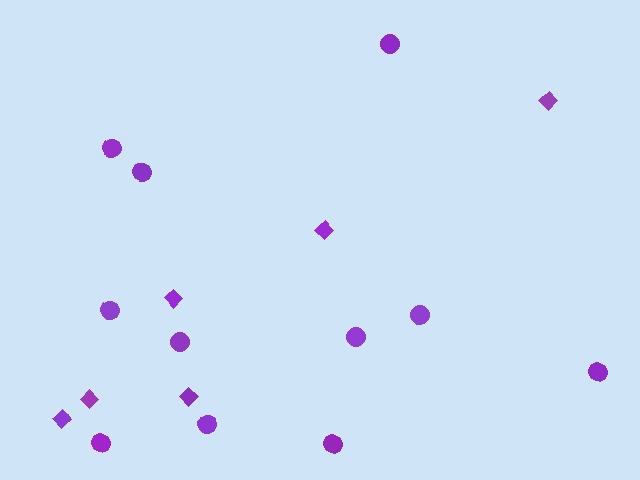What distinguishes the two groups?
There are 2 groups: one group of diamonds (6) and one group of circles (11).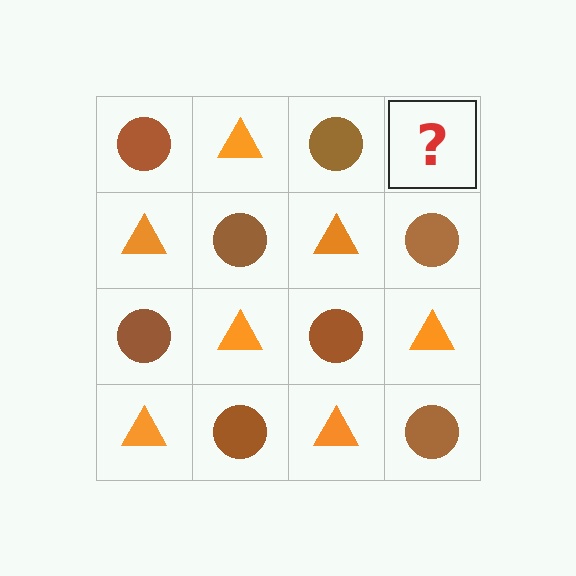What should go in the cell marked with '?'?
The missing cell should contain an orange triangle.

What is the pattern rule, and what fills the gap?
The rule is that it alternates brown circle and orange triangle in a checkerboard pattern. The gap should be filled with an orange triangle.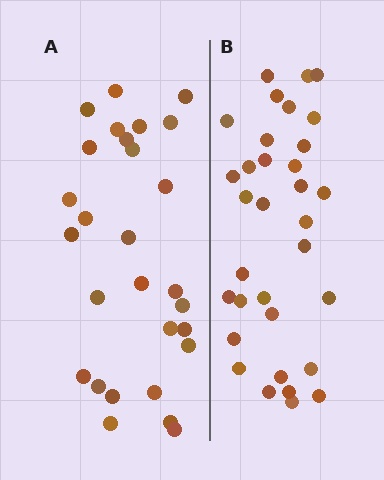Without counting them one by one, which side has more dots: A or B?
Region B (the right region) has more dots.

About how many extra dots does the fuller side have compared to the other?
Region B has about 5 more dots than region A.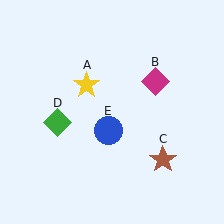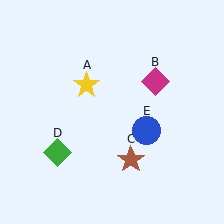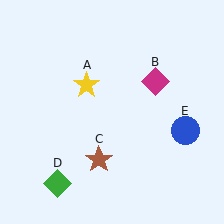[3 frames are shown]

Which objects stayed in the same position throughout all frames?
Yellow star (object A) and magenta diamond (object B) remained stationary.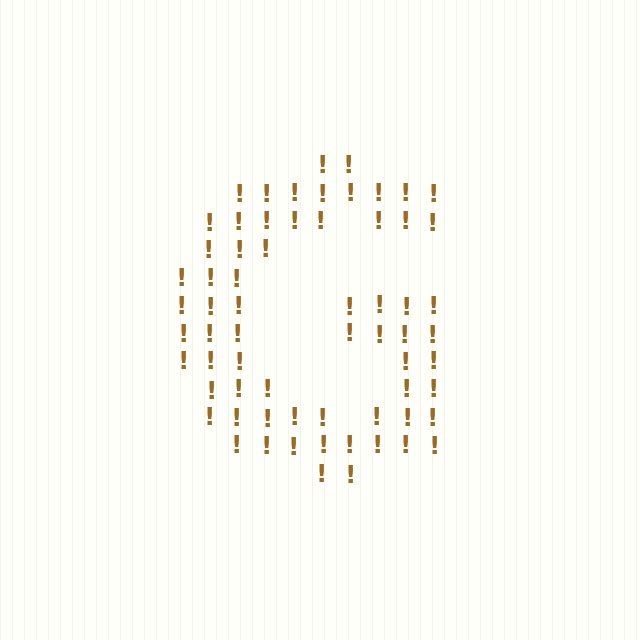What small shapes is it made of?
It is made of small exclamation marks.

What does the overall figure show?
The overall figure shows the letter G.